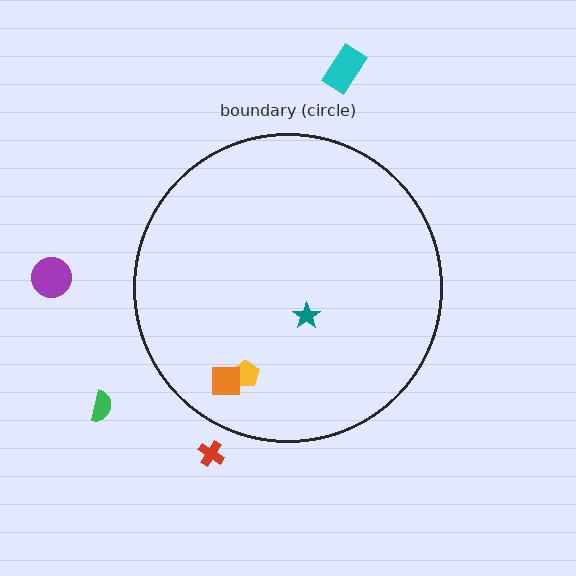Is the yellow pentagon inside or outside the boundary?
Inside.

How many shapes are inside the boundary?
3 inside, 4 outside.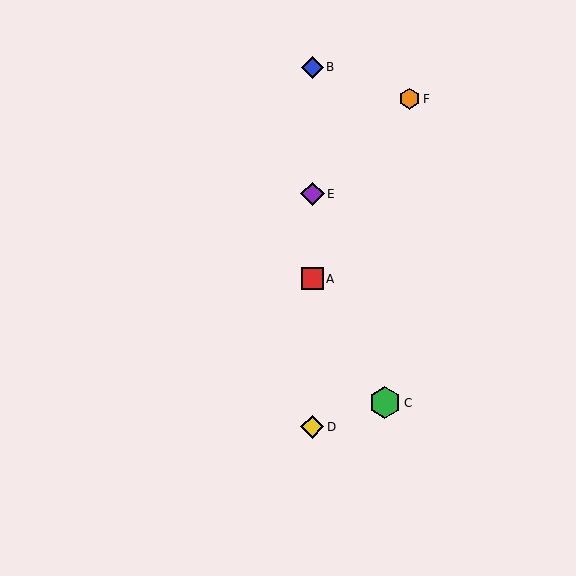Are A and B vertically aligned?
Yes, both are at x≈312.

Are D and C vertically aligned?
No, D is at x≈312 and C is at x≈385.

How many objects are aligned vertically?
4 objects (A, B, D, E) are aligned vertically.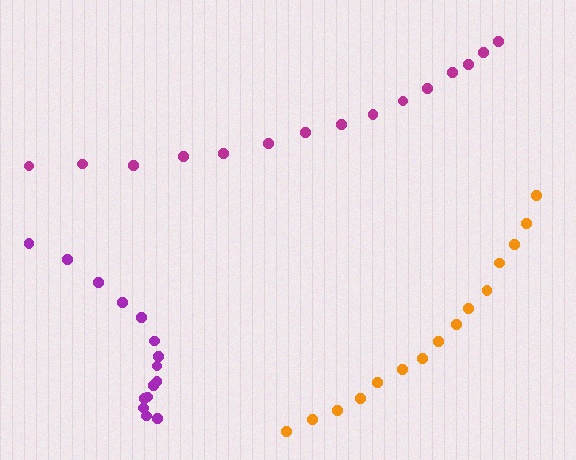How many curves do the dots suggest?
There are 3 distinct paths.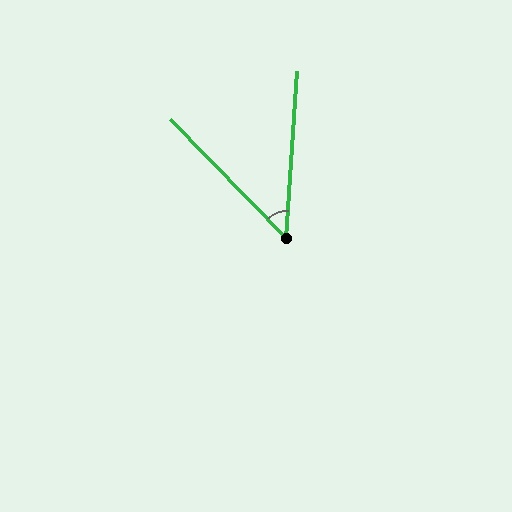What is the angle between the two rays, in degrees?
Approximately 48 degrees.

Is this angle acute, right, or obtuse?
It is acute.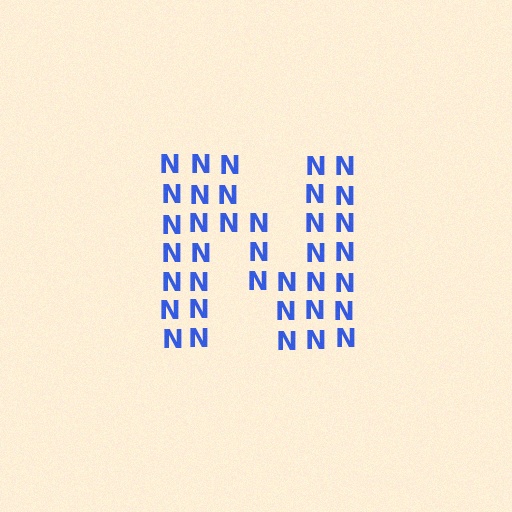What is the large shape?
The large shape is the letter N.